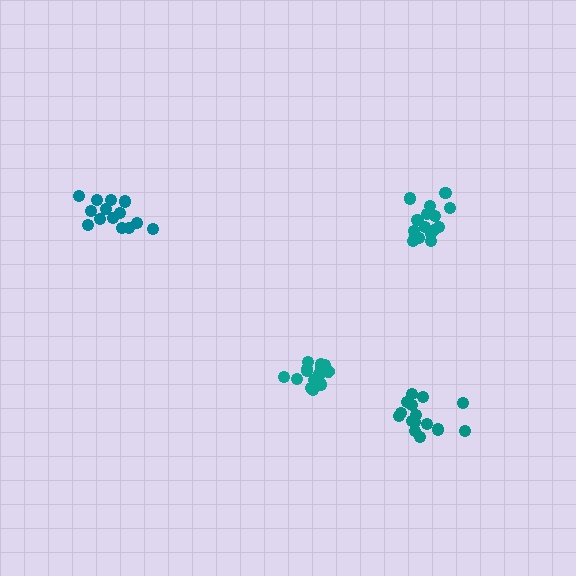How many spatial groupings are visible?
There are 4 spatial groupings.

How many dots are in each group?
Group 1: 14 dots, Group 2: 18 dots, Group 3: 15 dots, Group 4: 15 dots (62 total).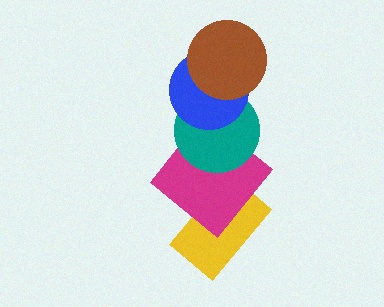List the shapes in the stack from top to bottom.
From top to bottom: the brown circle, the blue circle, the teal circle, the magenta diamond, the yellow rectangle.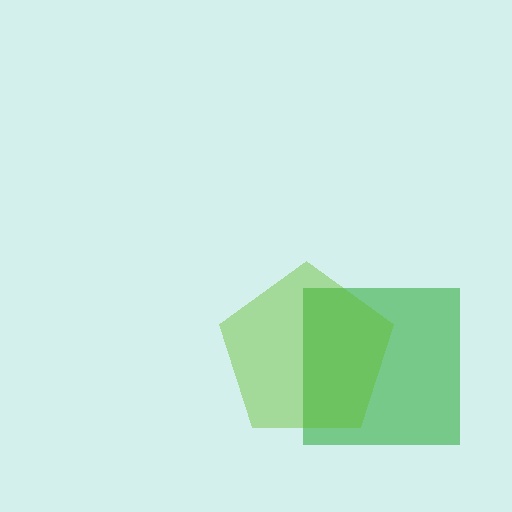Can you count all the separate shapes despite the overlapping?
Yes, there are 2 separate shapes.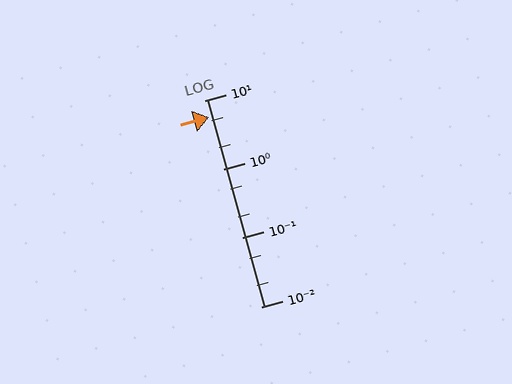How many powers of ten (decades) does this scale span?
The scale spans 3 decades, from 0.01 to 10.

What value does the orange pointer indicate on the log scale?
The pointer indicates approximately 5.7.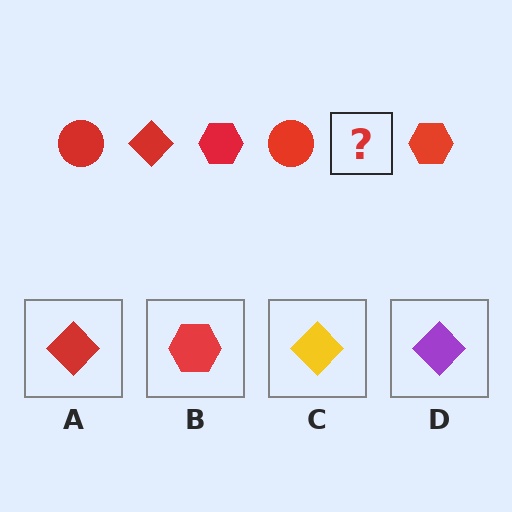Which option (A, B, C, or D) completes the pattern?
A.